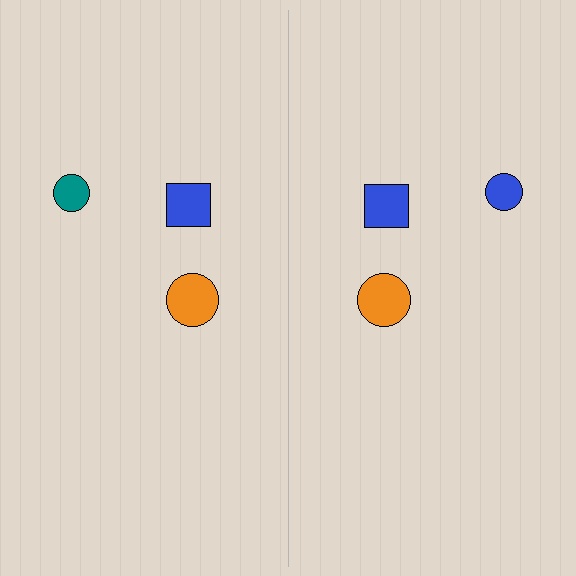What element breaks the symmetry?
The blue circle on the right side breaks the symmetry — its mirror counterpart is teal.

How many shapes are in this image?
There are 6 shapes in this image.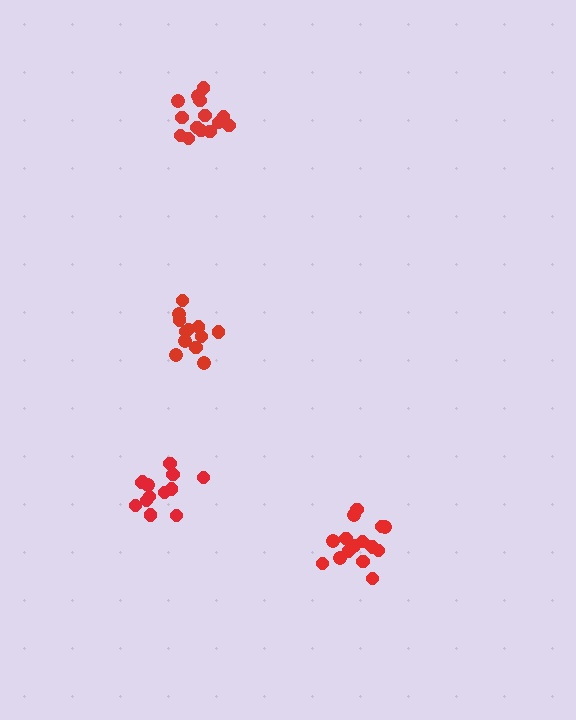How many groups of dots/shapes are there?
There are 4 groups.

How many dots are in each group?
Group 1: 12 dots, Group 2: 14 dots, Group 3: 13 dots, Group 4: 16 dots (55 total).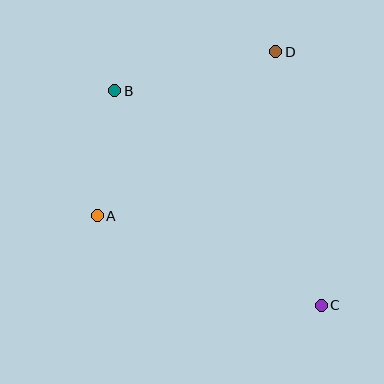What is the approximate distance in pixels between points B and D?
The distance between B and D is approximately 166 pixels.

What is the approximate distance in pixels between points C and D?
The distance between C and D is approximately 257 pixels.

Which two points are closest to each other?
Points A and B are closest to each other.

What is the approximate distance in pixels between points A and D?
The distance between A and D is approximately 242 pixels.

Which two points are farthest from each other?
Points B and C are farthest from each other.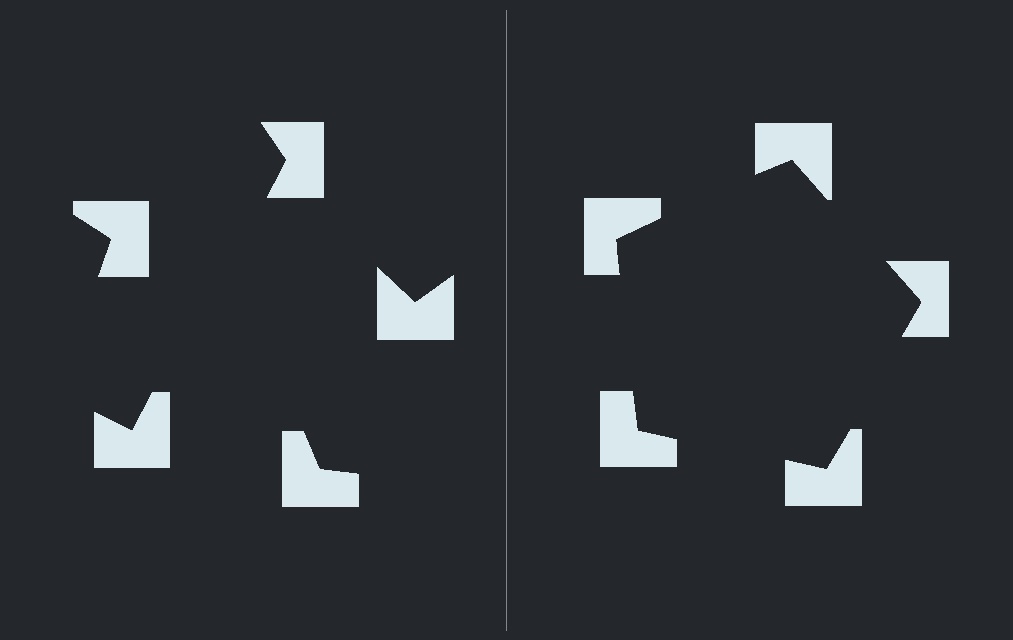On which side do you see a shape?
An illusory pentagon appears on the right side. On the left side the wedge cuts are rotated, so no coherent shape forms.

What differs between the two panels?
The notched squares are positioned identically on both sides; only the wedge orientations differ. On the right they align to a pentagon; on the left they are misaligned.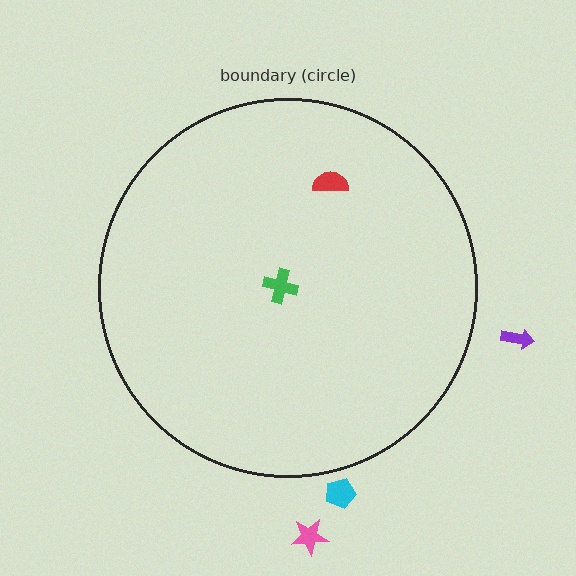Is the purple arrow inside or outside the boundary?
Outside.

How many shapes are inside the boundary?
2 inside, 3 outside.